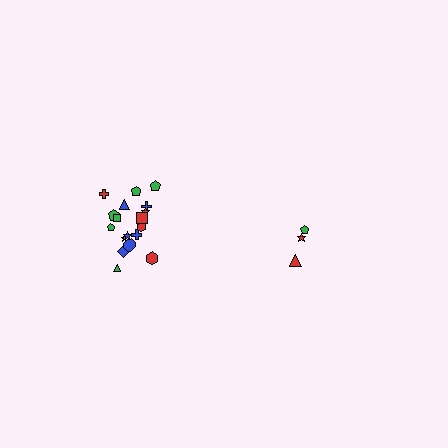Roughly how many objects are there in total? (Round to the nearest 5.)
Roughly 20 objects in total.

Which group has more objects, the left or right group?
The left group.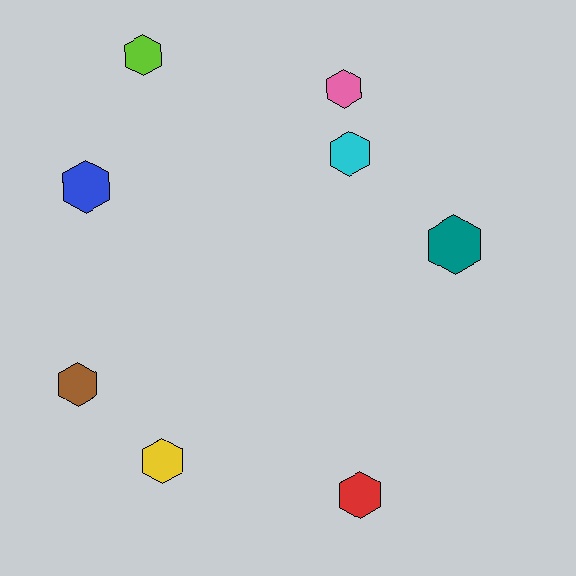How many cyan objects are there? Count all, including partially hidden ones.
There is 1 cyan object.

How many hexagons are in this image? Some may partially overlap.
There are 8 hexagons.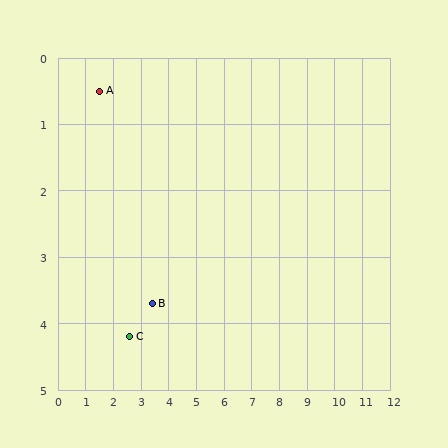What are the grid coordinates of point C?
Point C is at approximately (2.6, 4.2).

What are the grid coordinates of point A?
Point A is at approximately (1.5, 0.5).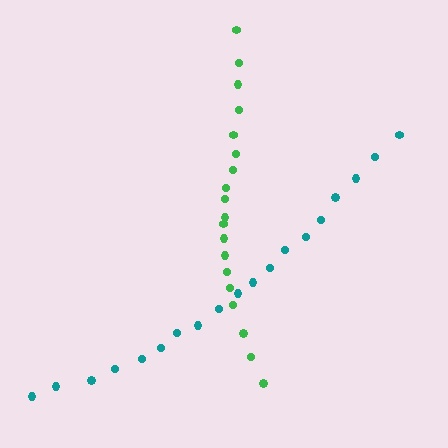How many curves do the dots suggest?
There are 2 distinct paths.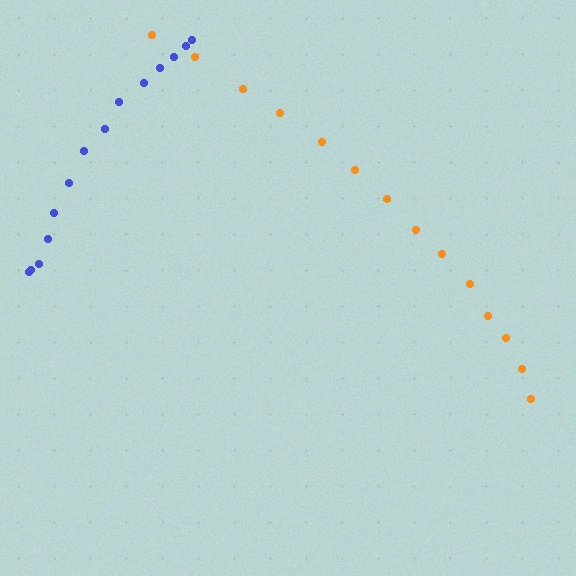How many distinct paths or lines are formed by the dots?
There are 2 distinct paths.